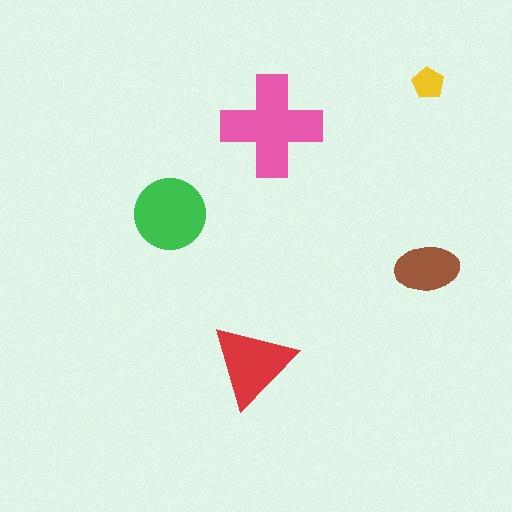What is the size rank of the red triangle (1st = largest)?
3rd.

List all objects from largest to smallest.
The pink cross, the green circle, the red triangle, the brown ellipse, the yellow pentagon.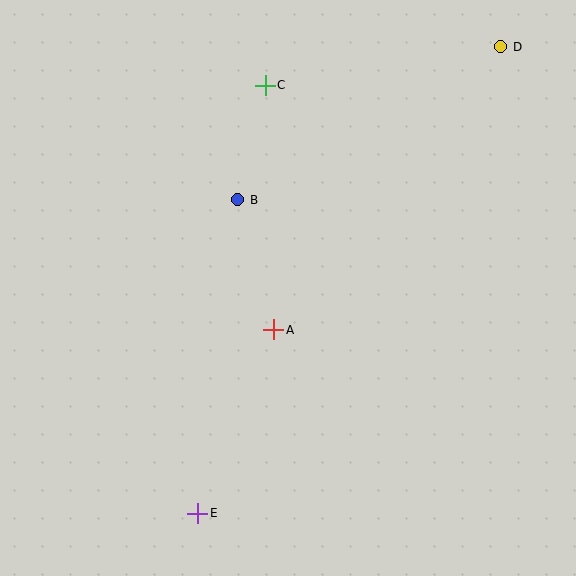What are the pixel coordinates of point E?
Point E is at (198, 514).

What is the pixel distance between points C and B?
The distance between C and B is 118 pixels.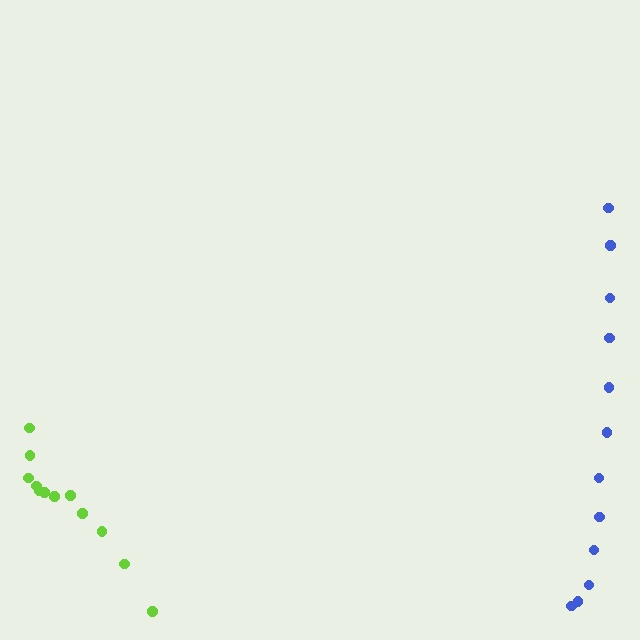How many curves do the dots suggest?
There are 2 distinct paths.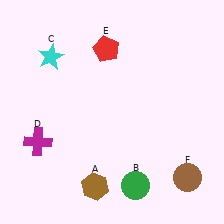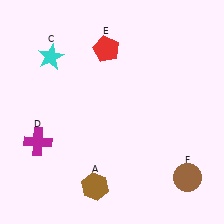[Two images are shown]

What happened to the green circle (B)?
The green circle (B) was removed in Image 2. It was in the bottom-right area of Image 1.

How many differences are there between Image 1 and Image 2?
There is 1 difference between the two images.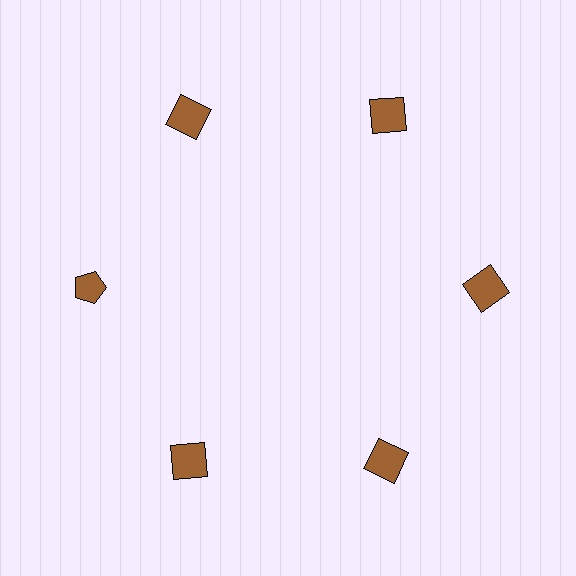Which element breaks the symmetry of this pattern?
The brown pentagon at roughly the 9 o'clock position breaks the symmetry. All other shapes are brown squares.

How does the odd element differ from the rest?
It has a different shape: pentagon instead of square.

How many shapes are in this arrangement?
There are 6 shapes arranged in a ring pattern.